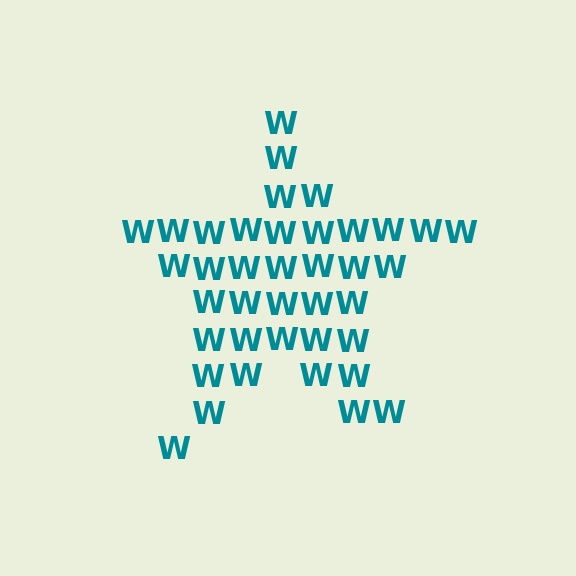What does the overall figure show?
The overall figure shows a star.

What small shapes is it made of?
It is made of small letter W's.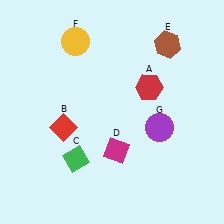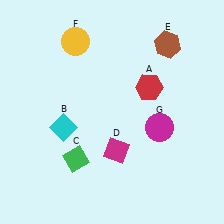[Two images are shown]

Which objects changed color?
B changed from red to cyan. G changed from purple to magenta.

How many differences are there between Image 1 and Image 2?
There are 2 differences between the two images.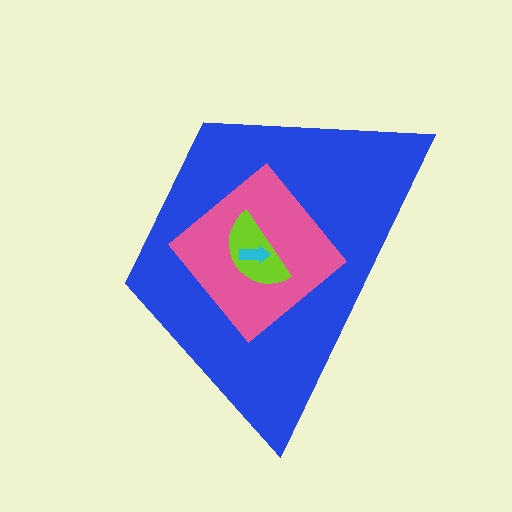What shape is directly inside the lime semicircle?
The cyan arrow.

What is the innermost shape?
The cyan arrow.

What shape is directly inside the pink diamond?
The lime semicircle.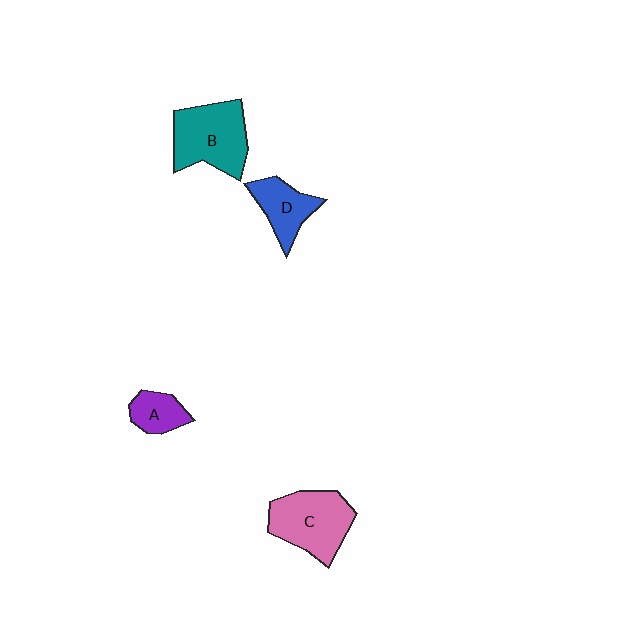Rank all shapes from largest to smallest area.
From largest to smallest: B (teal), C (pink), D (blue), A (purple).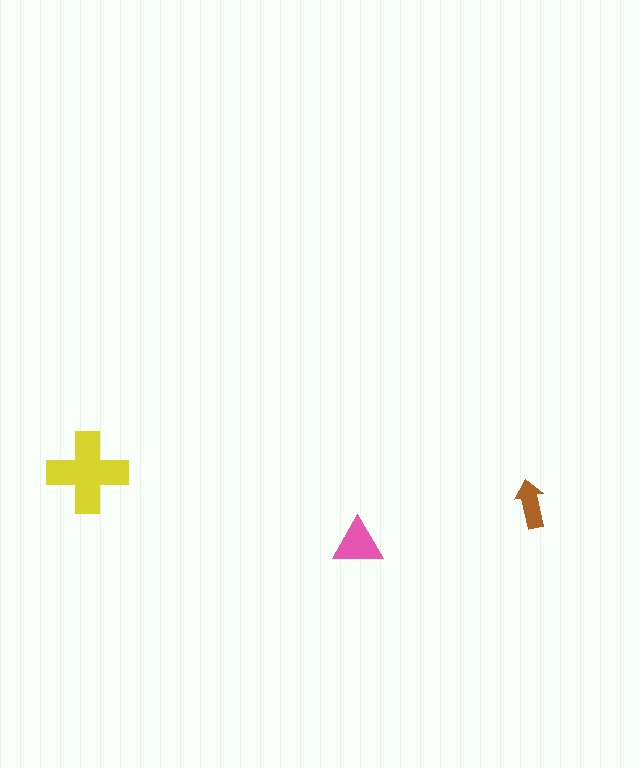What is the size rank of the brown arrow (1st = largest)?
3rd.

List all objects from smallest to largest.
The brown arrow, the pink triangle, the yellow cross.